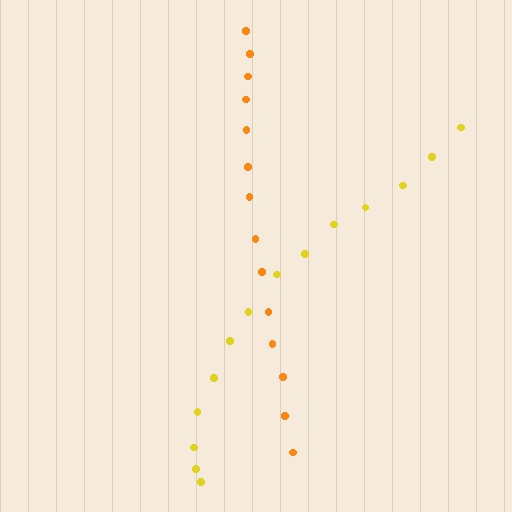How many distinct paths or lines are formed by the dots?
There are 2 distinct paths.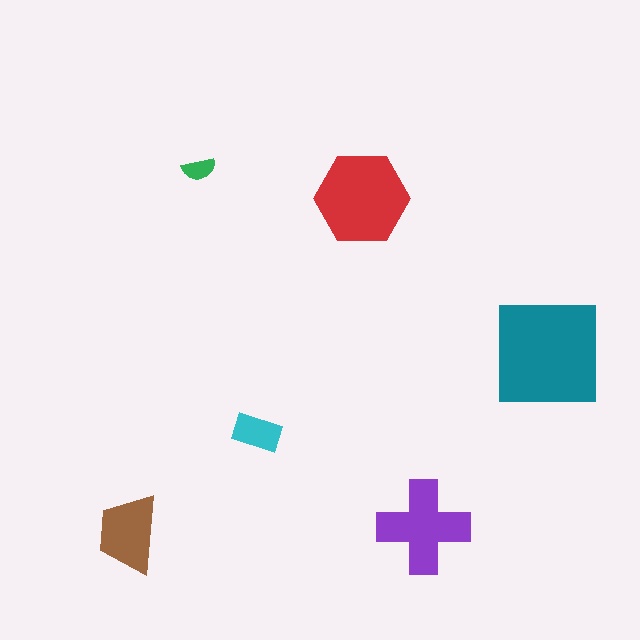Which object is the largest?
The teal square.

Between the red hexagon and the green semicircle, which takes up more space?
The red hexagon.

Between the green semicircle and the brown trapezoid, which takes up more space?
The brown trapezoid.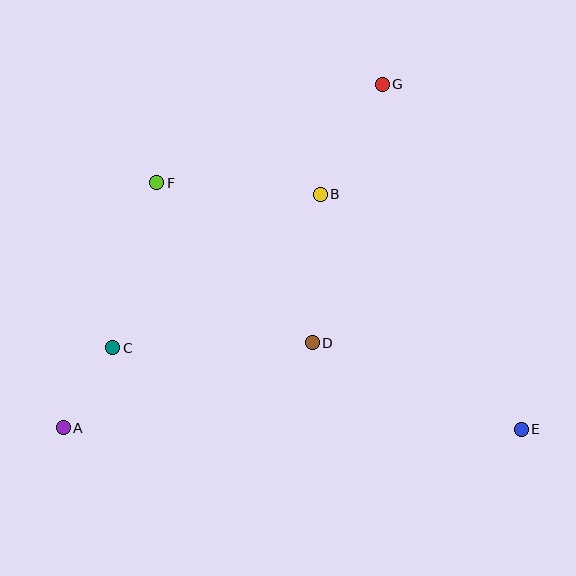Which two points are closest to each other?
Points A and C are closest to each other.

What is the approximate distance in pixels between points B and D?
The distance between B and D is approximately 149 pixels.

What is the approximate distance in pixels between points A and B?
The distance between A and B is approximately 348 pixels.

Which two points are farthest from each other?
Points A and G are farthest from each other.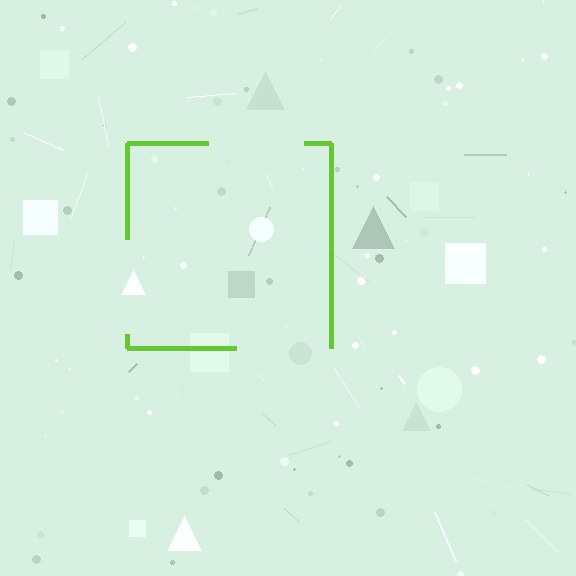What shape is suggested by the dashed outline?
The dashed outline suggests a square.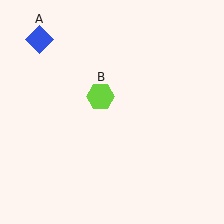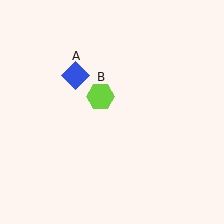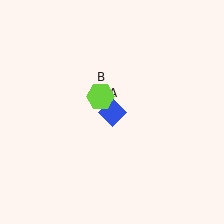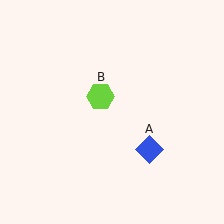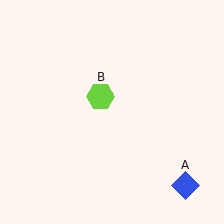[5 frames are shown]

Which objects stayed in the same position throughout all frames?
Lime hexagon (object B) remained stationary.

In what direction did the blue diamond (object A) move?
The blue diamond (object A) moved down and to the right.